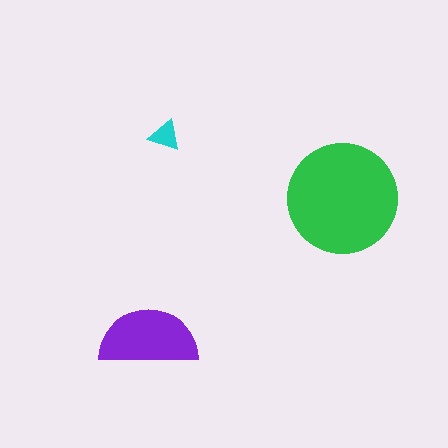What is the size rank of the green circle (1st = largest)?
1st.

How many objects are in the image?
There are 3 objects in the image.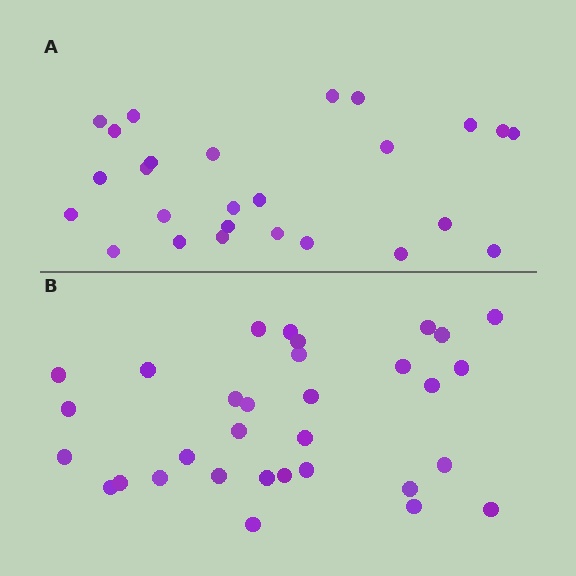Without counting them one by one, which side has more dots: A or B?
Region B (the bottom region) has more dots.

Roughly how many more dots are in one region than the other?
Region B has about 6 more dots than region A.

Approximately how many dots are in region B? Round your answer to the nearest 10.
About 30 dots. (The exact count is 32, which rounds to 30.)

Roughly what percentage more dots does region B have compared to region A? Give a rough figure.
About 25% more.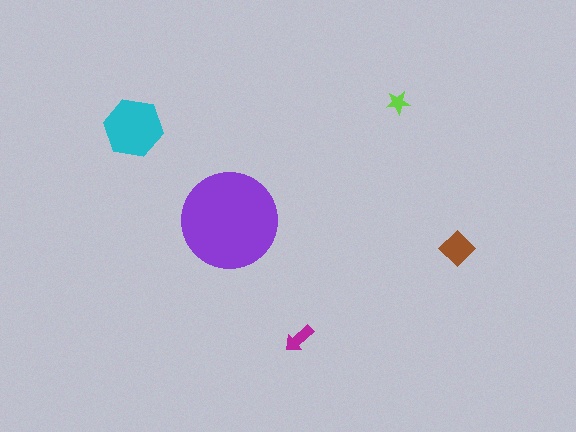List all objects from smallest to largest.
The lime star, the magenta arrow, the brown diamond, the cyan hexagon, the purple circle.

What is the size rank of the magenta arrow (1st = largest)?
4th.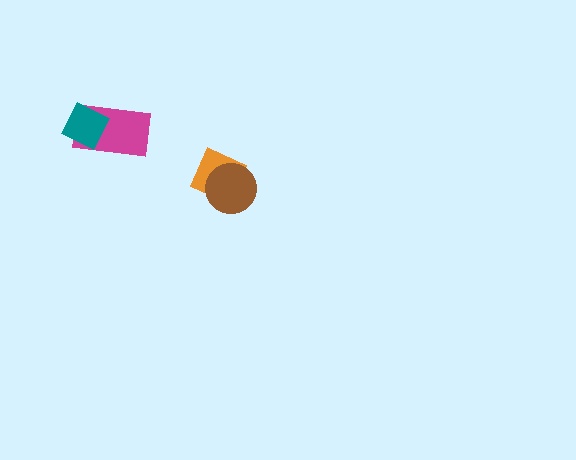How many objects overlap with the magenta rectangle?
1 object overlaps with the magenta rectangle.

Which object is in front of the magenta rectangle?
The teal diamond is in front of the magenta rectangle.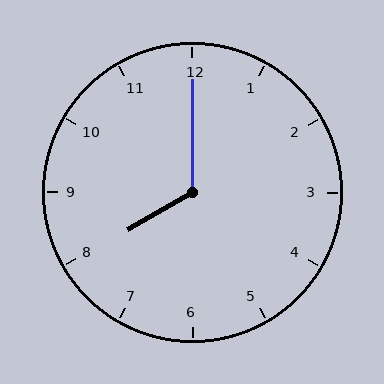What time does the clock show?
8:00.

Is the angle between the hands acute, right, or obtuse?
It is obtuse.